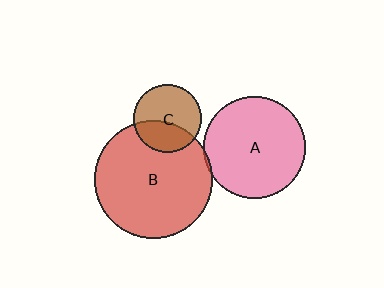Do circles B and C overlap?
Yes.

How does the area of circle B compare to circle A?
Approximately 1.3 times.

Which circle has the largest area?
Circle B (red).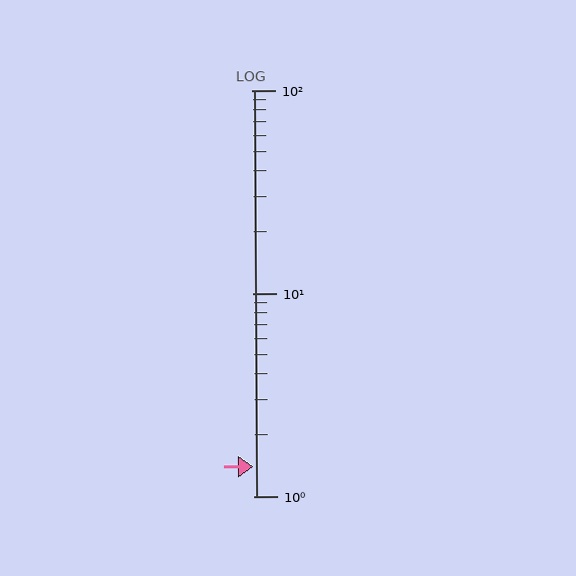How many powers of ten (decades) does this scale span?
The scale spans 2 decades, from 1 to 100.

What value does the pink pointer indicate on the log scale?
The pointer indicates approximately 1.4.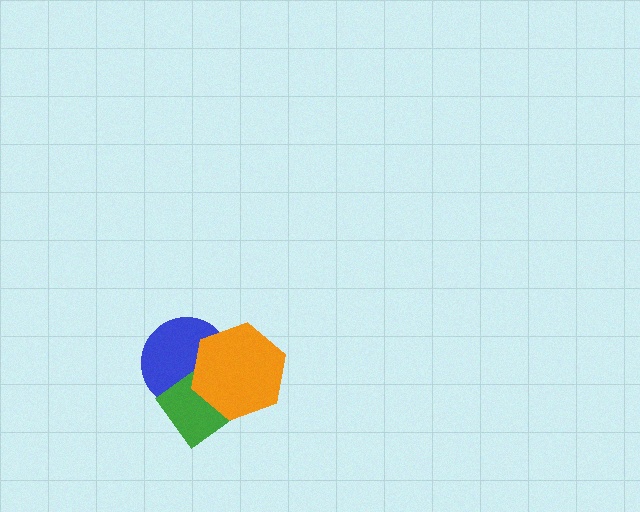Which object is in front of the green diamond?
The orange hexagon is in front of the green diamond.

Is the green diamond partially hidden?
Yes, it is partially covered by another shape.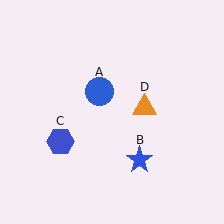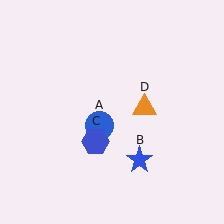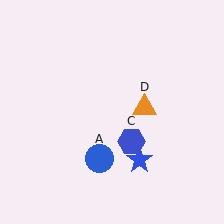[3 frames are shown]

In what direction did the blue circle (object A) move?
The blue circle (object A) moved down.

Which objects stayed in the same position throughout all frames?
Blue star (object B) and orange triangle (object D) remained stationary.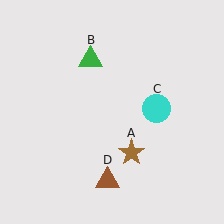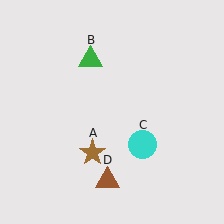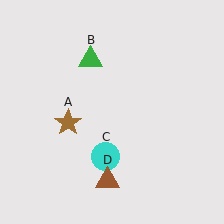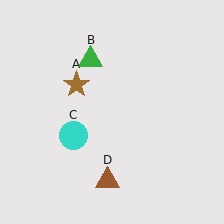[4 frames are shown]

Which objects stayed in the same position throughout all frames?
Green triangle (object B) and brown triangle (object D) remained stationary.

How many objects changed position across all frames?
2 objects changed position: brown star (object A), cyan circle (object C).